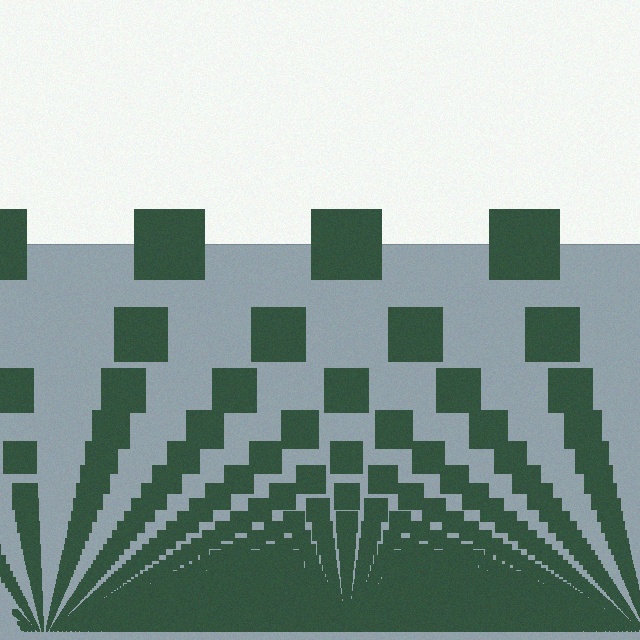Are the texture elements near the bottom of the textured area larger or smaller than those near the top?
Smaller. The gradient is inverted — elements near the bottom are smaller and denser.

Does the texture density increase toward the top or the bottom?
Density increases toward the bottom.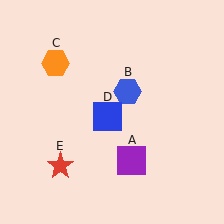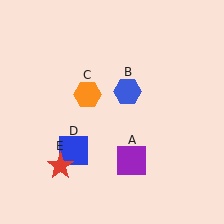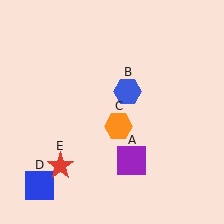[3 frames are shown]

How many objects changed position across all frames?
2 objects changed position: orange hexagon (object C), blue square (object D).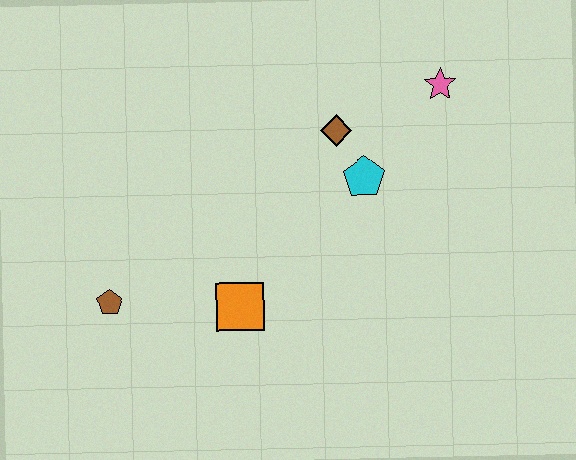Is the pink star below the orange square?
No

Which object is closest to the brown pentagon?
The orange square is closest to the brown pentagon.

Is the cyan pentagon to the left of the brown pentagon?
No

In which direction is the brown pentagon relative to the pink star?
The brown pentagon is to the left of the pink star.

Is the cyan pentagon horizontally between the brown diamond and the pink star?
Yes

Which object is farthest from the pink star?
The brown pentagon is farthest from the pink star.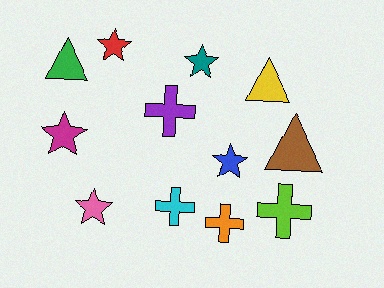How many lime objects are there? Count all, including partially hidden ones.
There is 1 lime object.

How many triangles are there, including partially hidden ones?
There are 3 triangles.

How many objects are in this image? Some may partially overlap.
There are 12 objects.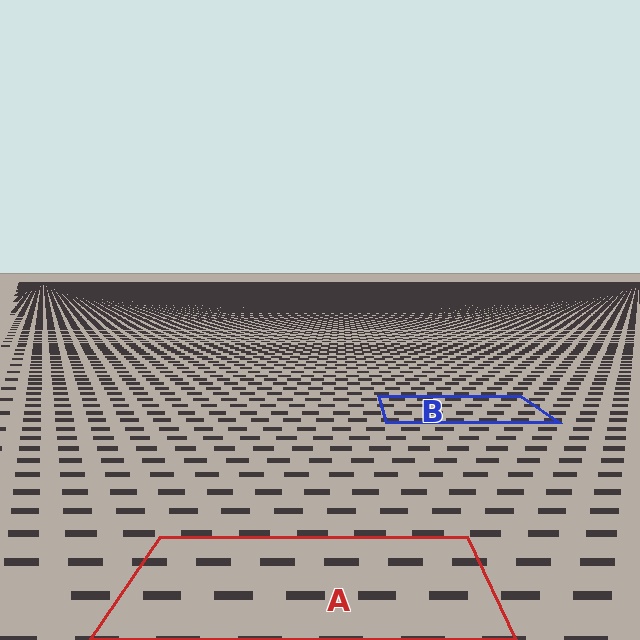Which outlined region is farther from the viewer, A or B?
Region B is farther from the viewer — the texture elements inside it appear smaller and more densely packed.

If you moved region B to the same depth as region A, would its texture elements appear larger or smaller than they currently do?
They would appear larger. At a closer depth, the same texture elements are projected at a bigger on-screen size.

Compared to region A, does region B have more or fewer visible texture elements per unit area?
Region B has more texture elements per unit area — they are packed more densely because it is farther away.